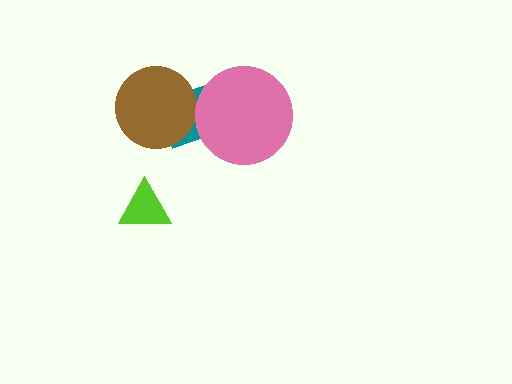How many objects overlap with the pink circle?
1 object overlaps with the pink circle.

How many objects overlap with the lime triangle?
0 objects overlap with the lime triangle.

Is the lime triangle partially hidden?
No, no other shape covers it.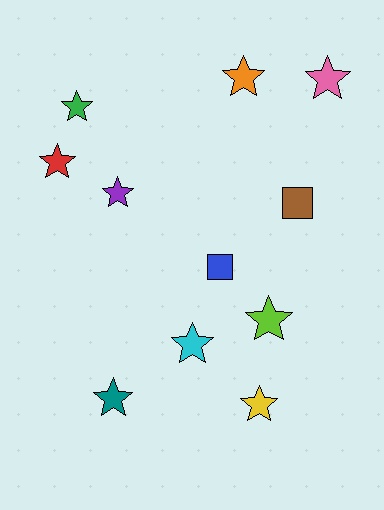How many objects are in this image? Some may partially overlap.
There are 11 objects.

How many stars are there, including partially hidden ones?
There are 9 stars.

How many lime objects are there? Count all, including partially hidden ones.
There is 1 lime object.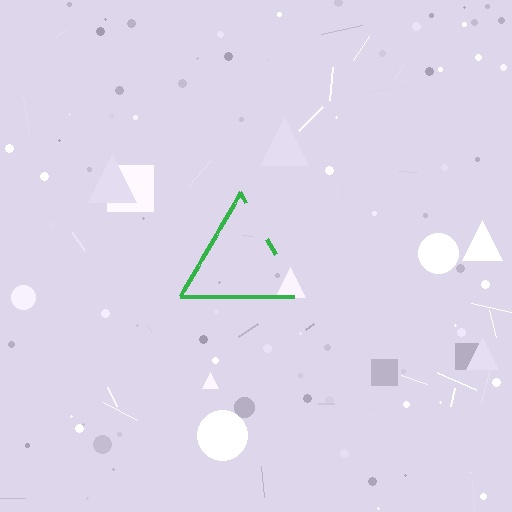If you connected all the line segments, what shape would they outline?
They would outline a triangle.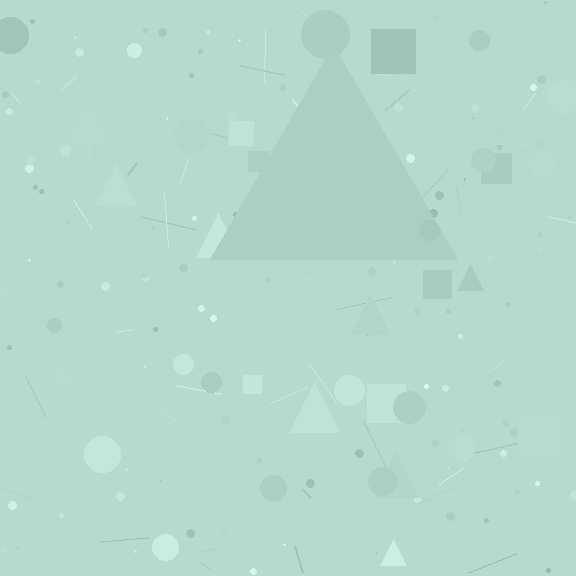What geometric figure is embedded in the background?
A triangle is embedded in the background.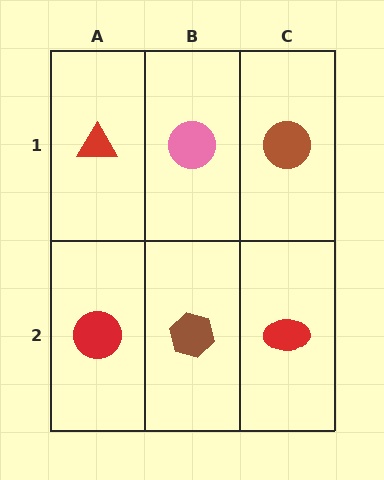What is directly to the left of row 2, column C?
A brown hexagon.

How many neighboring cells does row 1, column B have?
3.